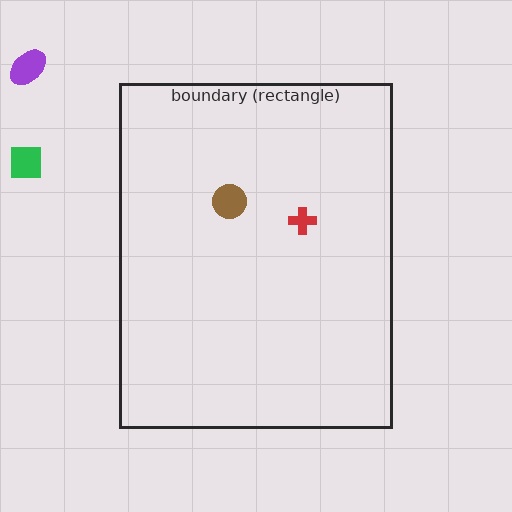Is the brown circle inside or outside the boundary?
Inside.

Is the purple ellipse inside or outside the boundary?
Outside.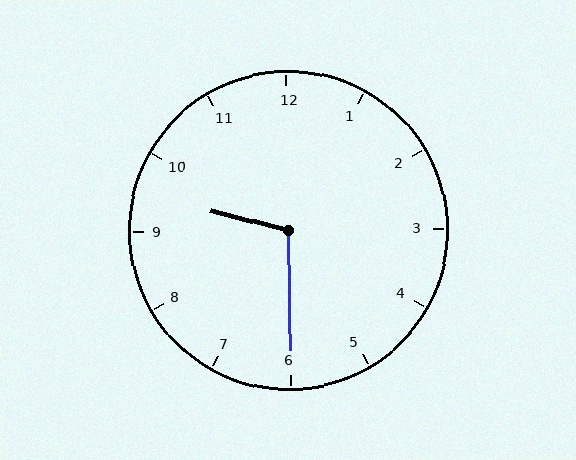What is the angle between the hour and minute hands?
Approximately 105 degrees.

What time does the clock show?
9:30.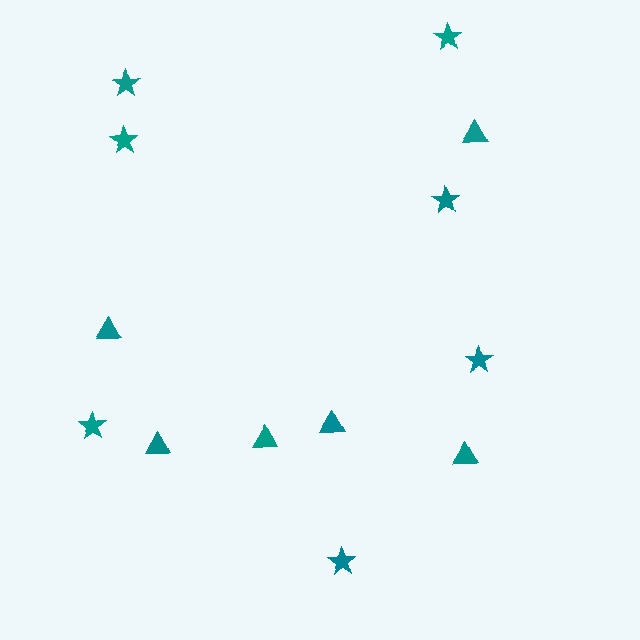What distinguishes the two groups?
There are 2 groups: one group of triangles (6) and one group of stars (7).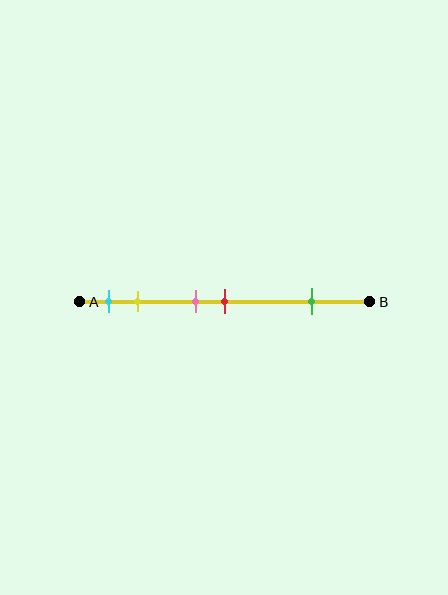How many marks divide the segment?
There are 5 marks dividing the segment.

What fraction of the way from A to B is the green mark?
The green mark is approximately 80% (0.8) of the way from A to B.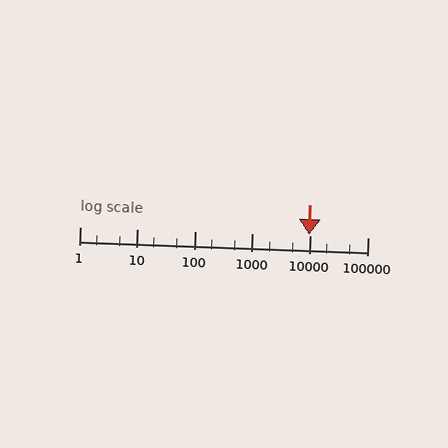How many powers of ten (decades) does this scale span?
The scale spans 5 decades, from 1 to 100000.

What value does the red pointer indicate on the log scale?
The pointer indicates approximately 9600.